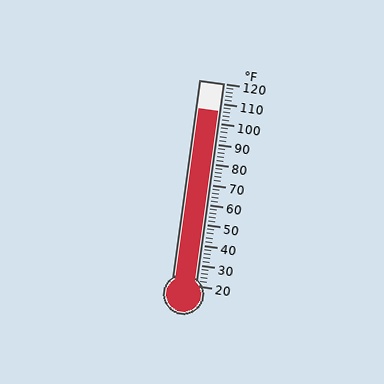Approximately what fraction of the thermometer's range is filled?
The thermometer is filled to approximately 85% of its range.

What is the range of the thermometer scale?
The thermometer scale ranges from 20°F to 120°F.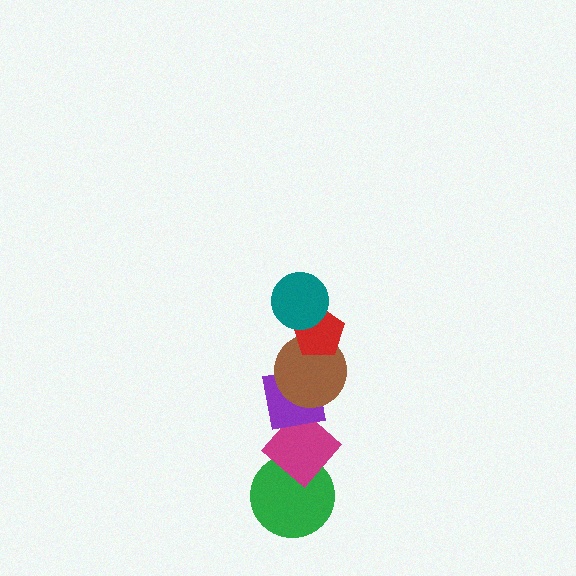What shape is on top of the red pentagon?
The teal circle is on top of the red pentagon.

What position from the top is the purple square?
The purple square is 4th from the top.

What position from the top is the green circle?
The green circle is 6th from the top.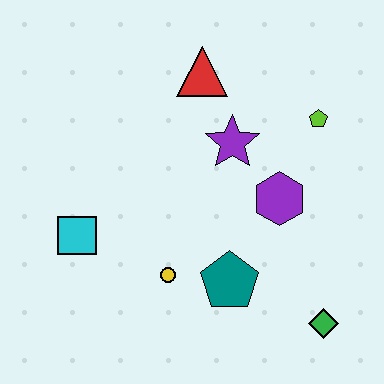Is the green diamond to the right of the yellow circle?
Yes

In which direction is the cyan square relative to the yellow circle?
The cyan square is to the left of the yellow circle.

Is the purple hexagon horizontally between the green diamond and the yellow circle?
Yes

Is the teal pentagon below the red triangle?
Yes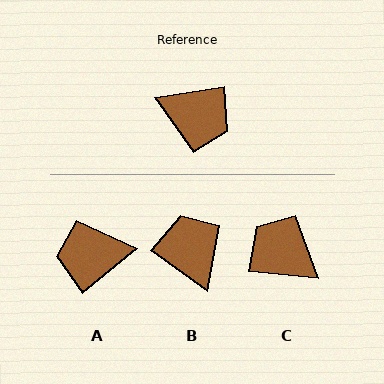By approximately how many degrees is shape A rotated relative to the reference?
Approximately 150 degrees clockwise.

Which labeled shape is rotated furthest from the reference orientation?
C, about 165 degrees away.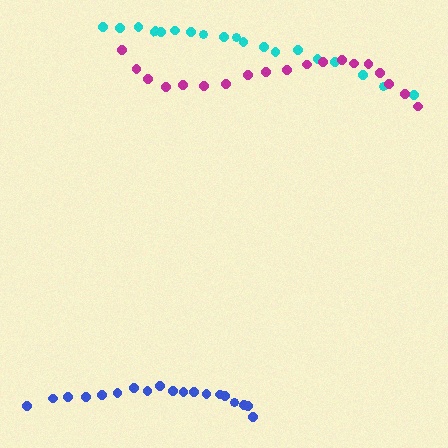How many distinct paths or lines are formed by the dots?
There are 3 distinct paths.